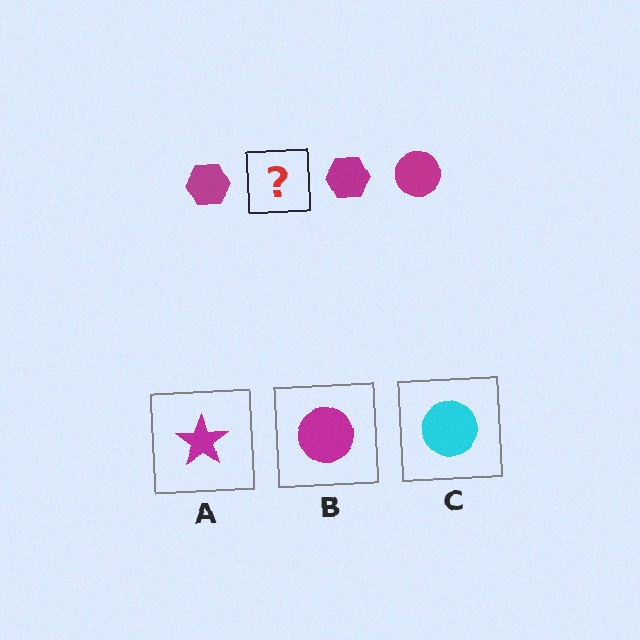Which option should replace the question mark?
Option B.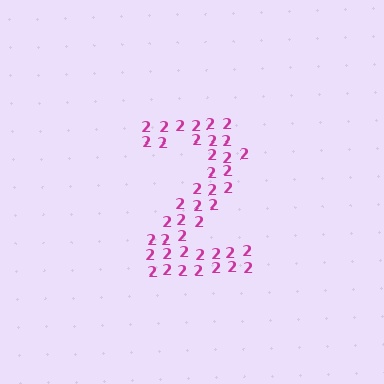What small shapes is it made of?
It is made of small digit 2's.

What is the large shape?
The large shape is the digit 2.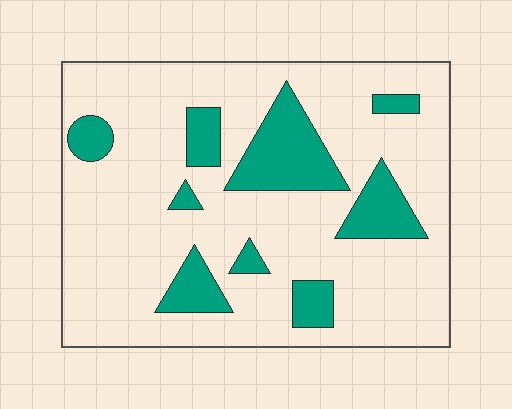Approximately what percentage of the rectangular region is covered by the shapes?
Approximately 20%.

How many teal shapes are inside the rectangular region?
9.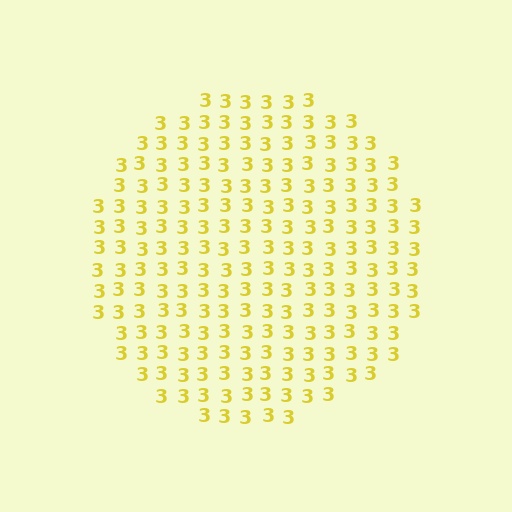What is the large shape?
The large shape is a circle.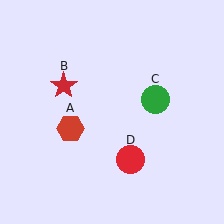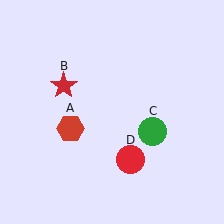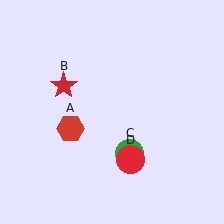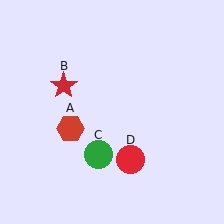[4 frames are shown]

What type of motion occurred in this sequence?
The green circle (object C) rotated clockwise around the center of the scene.